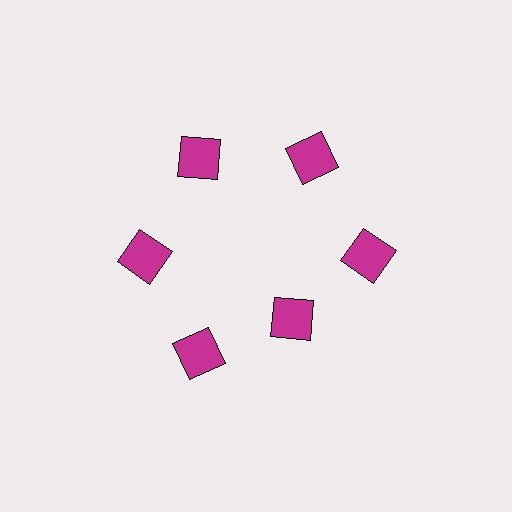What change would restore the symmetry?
The symmetry would be restored by moving it outward, back onto the ring so that all 6 squares sit at equal angles and equal distance from the center.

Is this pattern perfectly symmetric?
No. The 6 magenta squares are arranged in a ring, but one element near the 5 o'clock position is pulled inward toward the center, breaking the 6-fold rotational symmetry.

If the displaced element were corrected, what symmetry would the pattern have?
It would have 6-fold rotational symmetry — the pattern would map onto itself every 60 degrees.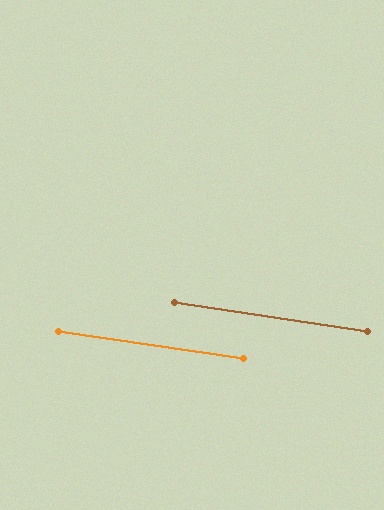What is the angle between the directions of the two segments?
Approximately 0 degrees.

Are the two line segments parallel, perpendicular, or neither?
Parallel — their directions differ by only 0.4°.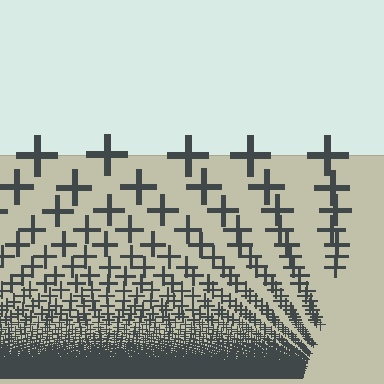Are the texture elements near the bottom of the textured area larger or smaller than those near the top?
Smaller. The gradient is inverted — elements near the bottom are smaller and denser.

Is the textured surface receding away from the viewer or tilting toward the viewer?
The surface appears to tilt toward the viewer. Texture elements get larger and sparser toward the top.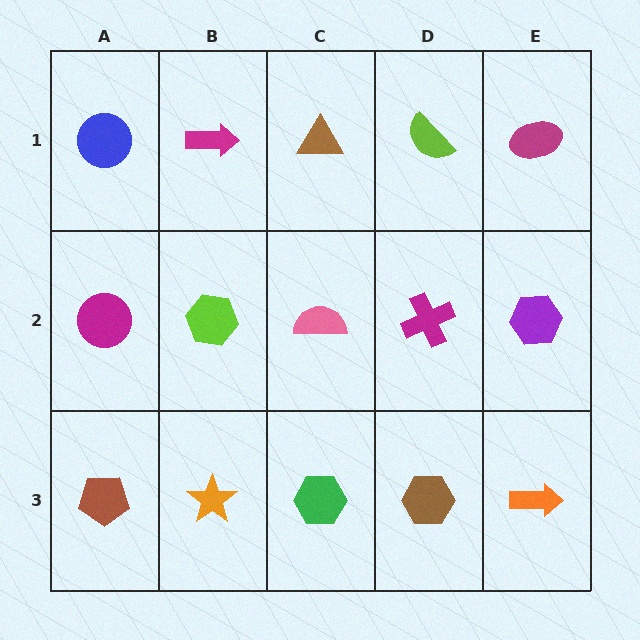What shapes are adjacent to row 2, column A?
A blue circle (row 1, column A), a brown pentagon (row 3, column A), a lime hexagon (row 2, column B).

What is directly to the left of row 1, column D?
A brown triangle.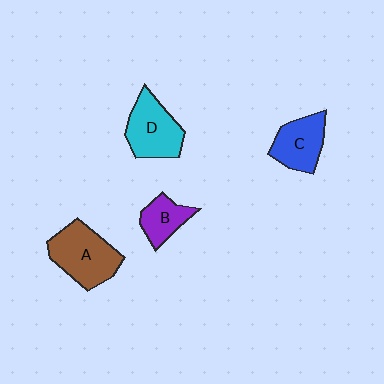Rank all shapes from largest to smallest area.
From largest to smallest: A (brown), D (cyan), C (blue), B (purple).